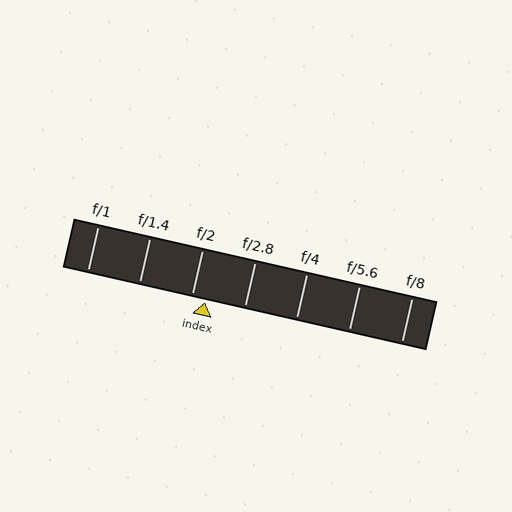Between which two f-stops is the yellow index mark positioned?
The index mark is between f/2 and f/2.8.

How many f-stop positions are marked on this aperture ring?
There are 7 f-stop positions marked.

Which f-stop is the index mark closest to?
The index mark is closest to f/2.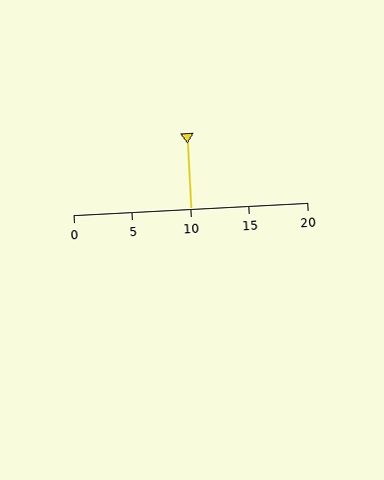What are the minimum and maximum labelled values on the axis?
The axis runs from 0 to 20.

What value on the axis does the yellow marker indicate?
The marker indicates approximately 10.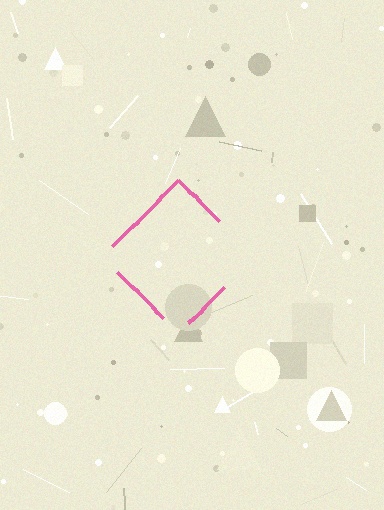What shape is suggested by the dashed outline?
The dashed outline suggests a diamond.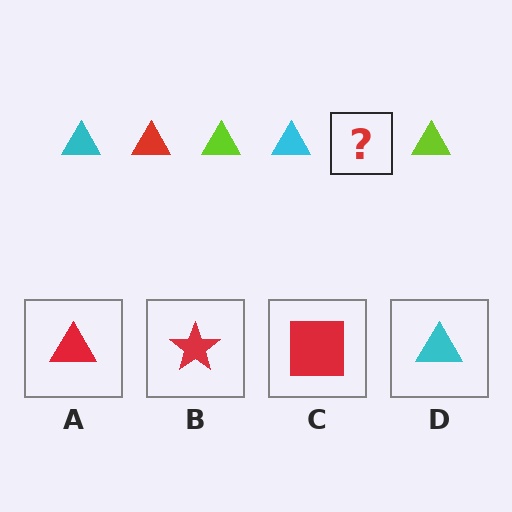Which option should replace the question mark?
Option A.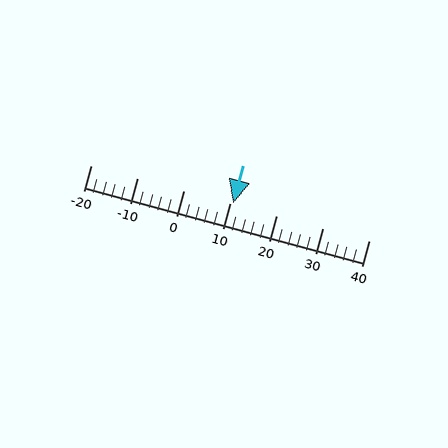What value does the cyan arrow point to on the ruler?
The cyan arrow points to approximately 11.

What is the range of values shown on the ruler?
The ruler shows values from -20 to 40.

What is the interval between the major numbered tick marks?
The major tick marks are spaced 10 units apart.